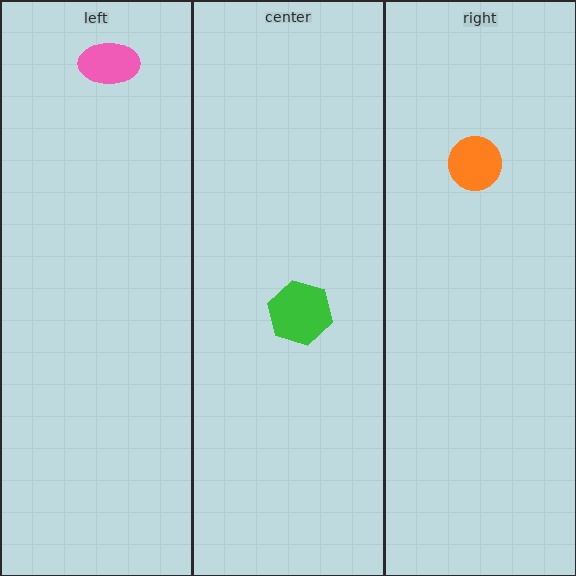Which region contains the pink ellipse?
The left region.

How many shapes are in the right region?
1.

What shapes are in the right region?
The orange circle.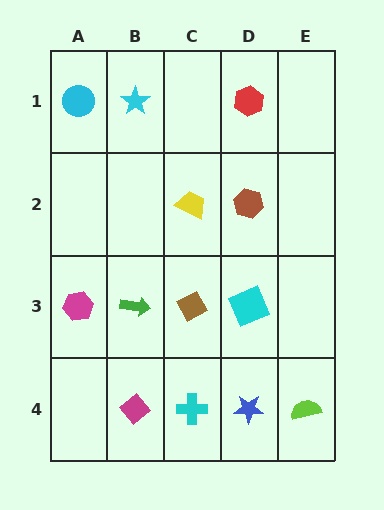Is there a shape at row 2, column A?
No, that cell is empty.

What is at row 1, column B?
A cyan star.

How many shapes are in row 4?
4 shapes.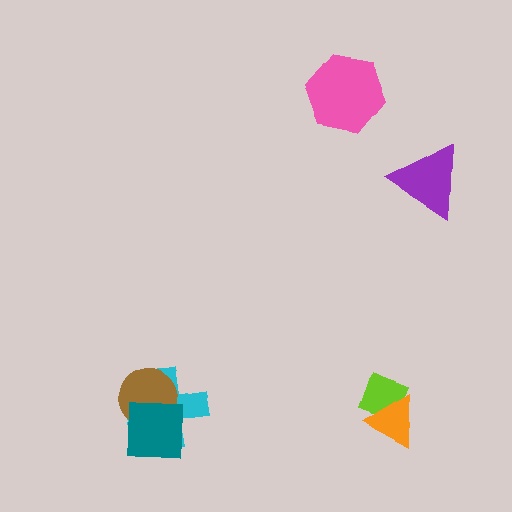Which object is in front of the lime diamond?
The orange triangle is in front of the lime diamond.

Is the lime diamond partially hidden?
Yes, it is partially covered by another shape.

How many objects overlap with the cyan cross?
2 objects overlap with the cyan cross.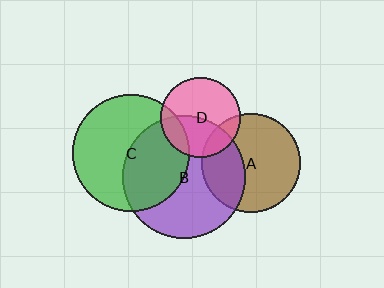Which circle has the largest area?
Circle B (purple).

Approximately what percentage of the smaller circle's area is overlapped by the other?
Approximately 15%.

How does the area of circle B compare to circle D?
Approximately 2.4 times.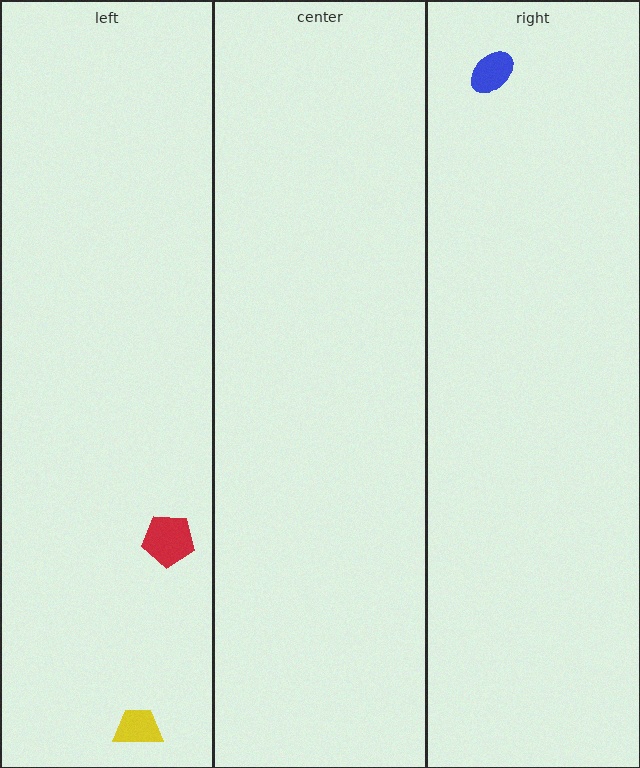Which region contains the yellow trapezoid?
The left region.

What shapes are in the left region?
The yellow trapezoid, the red pentagon.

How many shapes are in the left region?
2.